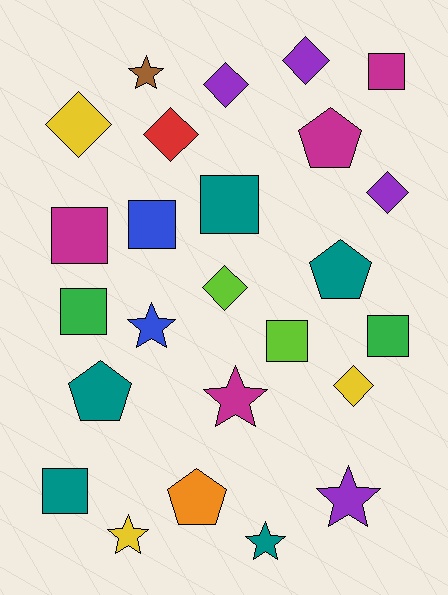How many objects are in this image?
There are 25 objects.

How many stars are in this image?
There are 6 stars.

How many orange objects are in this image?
There is 1 orange object.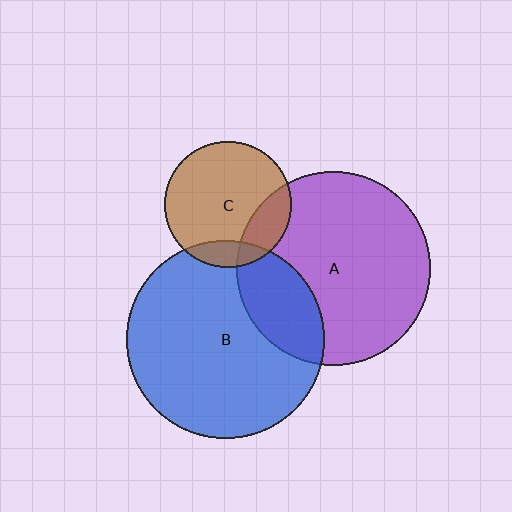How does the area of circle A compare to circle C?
Approximately 2.4 times.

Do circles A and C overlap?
Yes.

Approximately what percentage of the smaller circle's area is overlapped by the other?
Approximately 20%.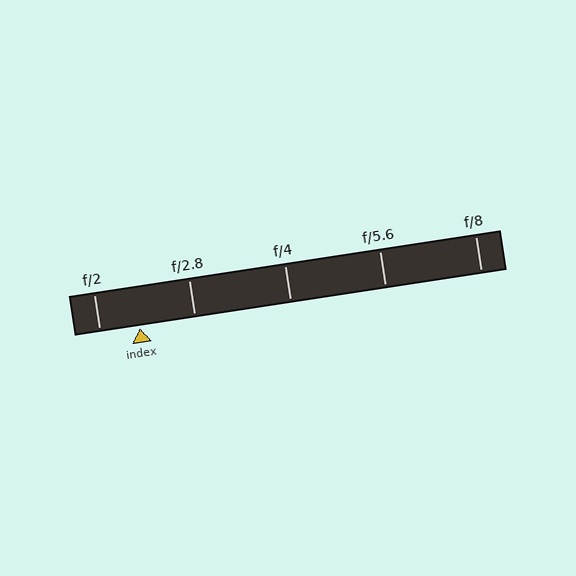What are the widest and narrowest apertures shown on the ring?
The widest aperture shown is f/2 and the narrowest is f/8.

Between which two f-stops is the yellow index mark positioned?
The index mark is between f/2 and f/2.8.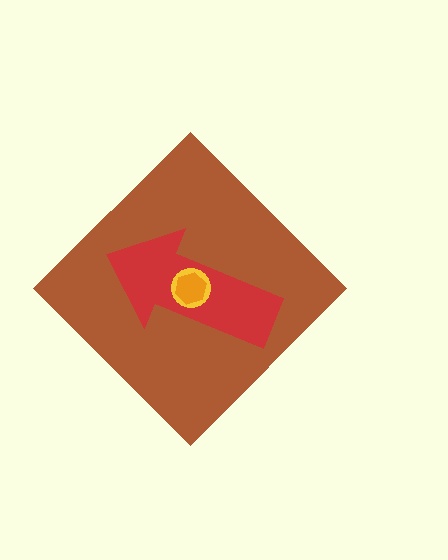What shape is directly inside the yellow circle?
The orange hexagon.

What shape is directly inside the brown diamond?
The red arrow.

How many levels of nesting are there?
4.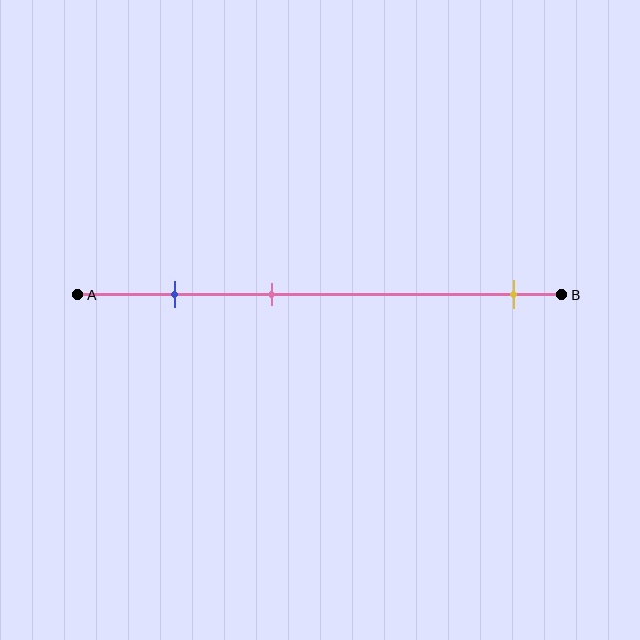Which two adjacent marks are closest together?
The blue and pink marks are the closest adjacent pair.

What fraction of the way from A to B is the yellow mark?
The yellow mark is approximately 90% (0.9) of the way from A to B.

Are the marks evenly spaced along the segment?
No, the marks are not evenly spaced.